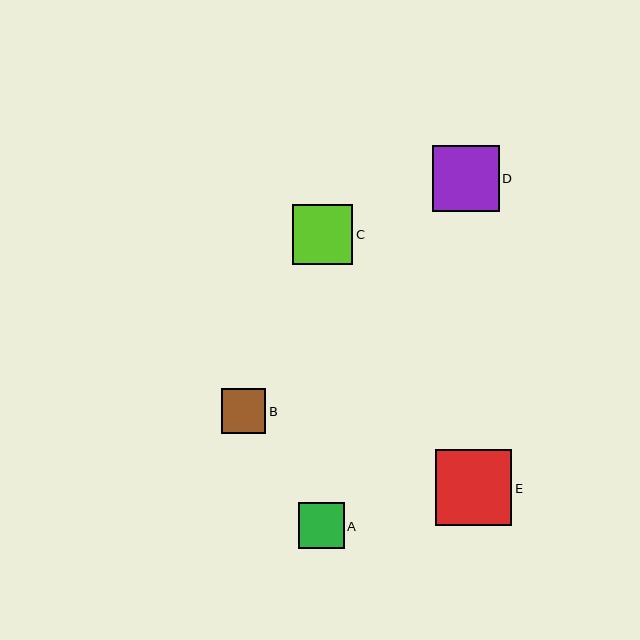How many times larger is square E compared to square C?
Square E is approximately 1.3 times the size of square C.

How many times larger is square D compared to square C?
Square D is approximately 1.1 times the size of square C.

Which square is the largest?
Square E is the largest with a size of approximately 76 pixels.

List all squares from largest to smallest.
From largest to smallest: E, D, C, A, B.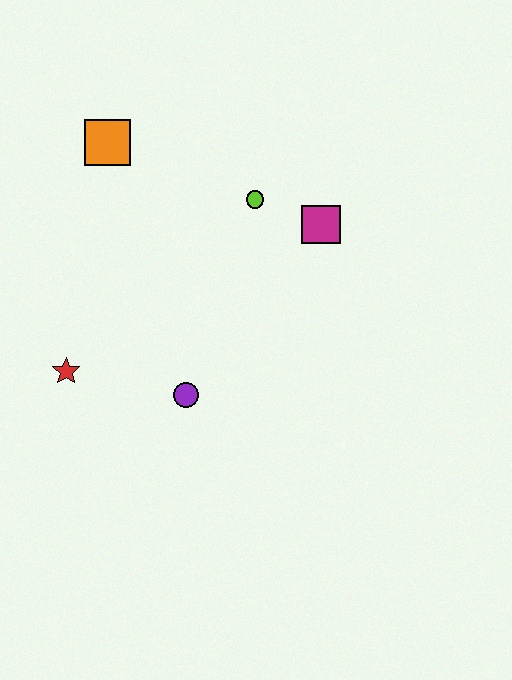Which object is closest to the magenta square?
The lime circle is closest to the magenta square.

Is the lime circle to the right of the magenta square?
No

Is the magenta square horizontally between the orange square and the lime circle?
No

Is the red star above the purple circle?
Yes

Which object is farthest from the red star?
The magenta square is farthest from the red star.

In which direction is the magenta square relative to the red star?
The magenta square is to the right of the red star.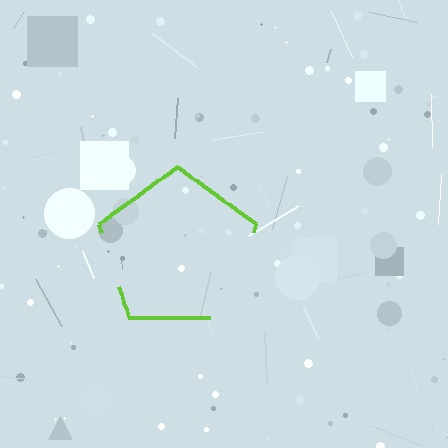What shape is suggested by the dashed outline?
The dashed outline suggests a pentagon.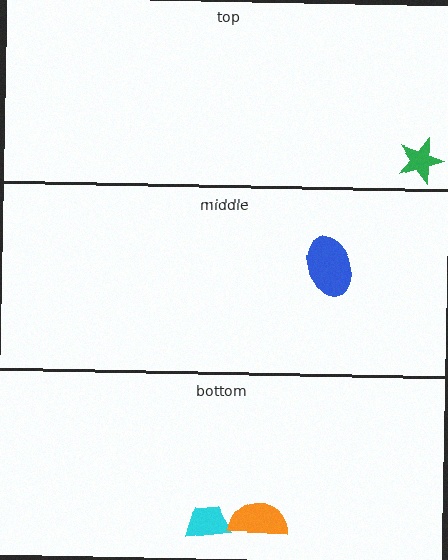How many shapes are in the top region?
1.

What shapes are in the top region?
The green star.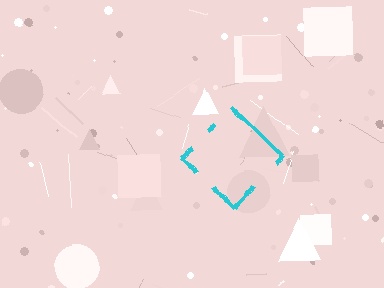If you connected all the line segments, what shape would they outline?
They would outline a diamond.